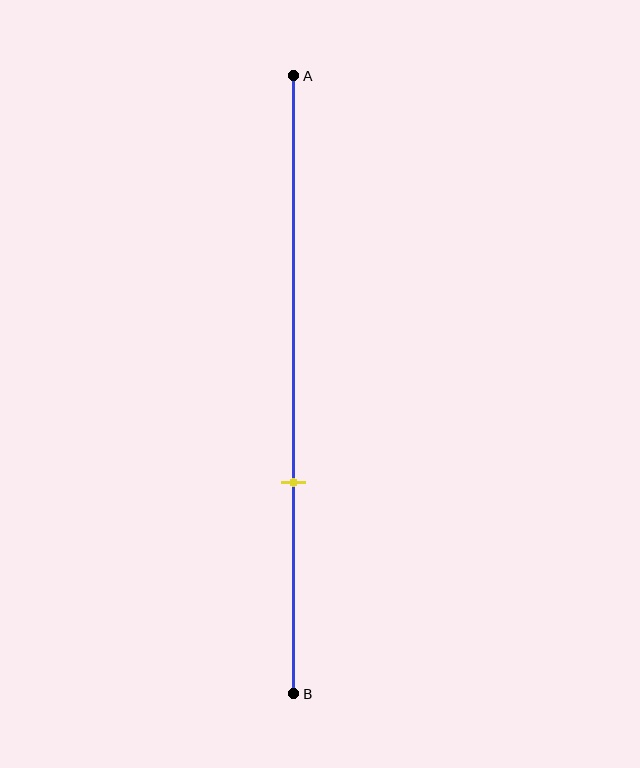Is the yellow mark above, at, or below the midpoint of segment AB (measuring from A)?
The yellow mark is below the midpoint of segment AB.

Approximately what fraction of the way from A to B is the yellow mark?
The yellow mark is approximately 65% of the way from A to B.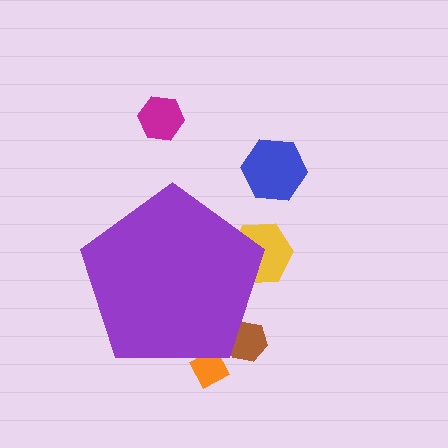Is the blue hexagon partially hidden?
No, the blue hexagon is fully visible.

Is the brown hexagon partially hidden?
Yes, the brown hexagon is partially hidden behind the purple pentagon.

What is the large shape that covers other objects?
A purple pentagon.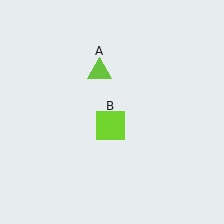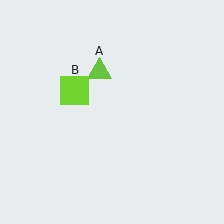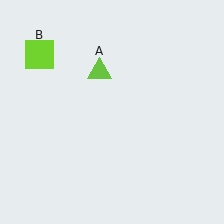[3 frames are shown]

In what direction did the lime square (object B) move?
The lime square (object B) moved up and to the left.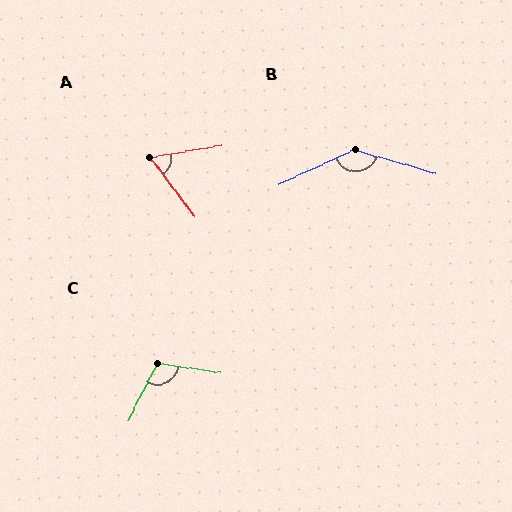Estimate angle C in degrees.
Approximately 110 degrees.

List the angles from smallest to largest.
A (62°), C (110°), B (139°).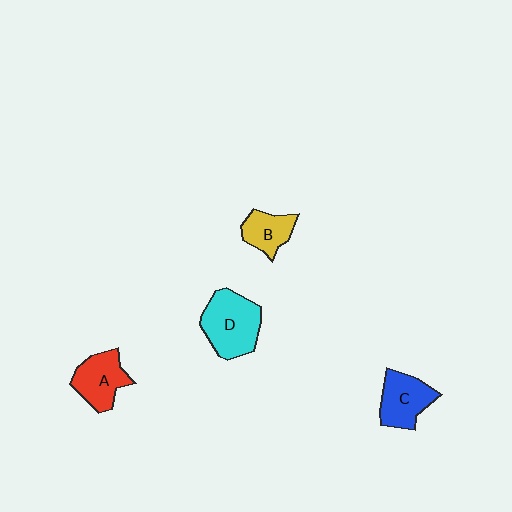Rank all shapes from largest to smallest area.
From largest to smallest: D (cyan), C (blue), A (red), B (yellow).